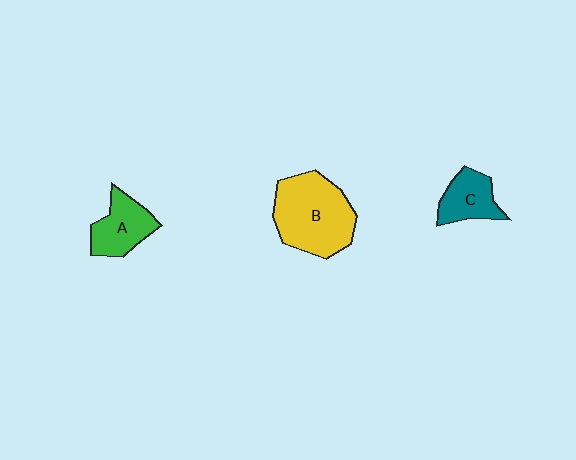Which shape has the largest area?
Shape B (yellow).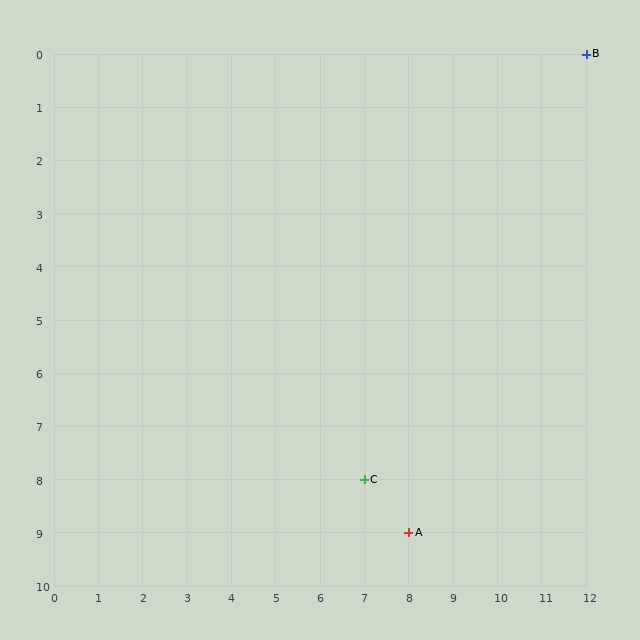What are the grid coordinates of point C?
Point C is at grid coordinates (7, 8).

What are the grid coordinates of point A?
Point A is at grid coordinates (8, 9).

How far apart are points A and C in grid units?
Points A and C are 1 column and 1 row apart (about 1.4 grid units diagonally).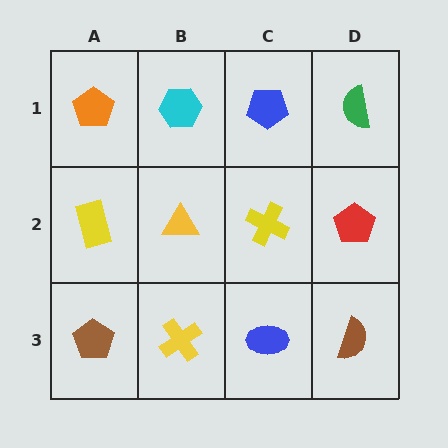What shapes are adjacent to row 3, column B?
A yellow triangle (row 2, column B), a brown pentagon (row 3, column A), a blue ellipse (row 3, column C).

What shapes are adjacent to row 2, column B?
A cyan hexagon (row 1, column B), a yellow cross (row 3, column B), a yellow rectangle (row 2, column A), a yellow cross (row 2, column C).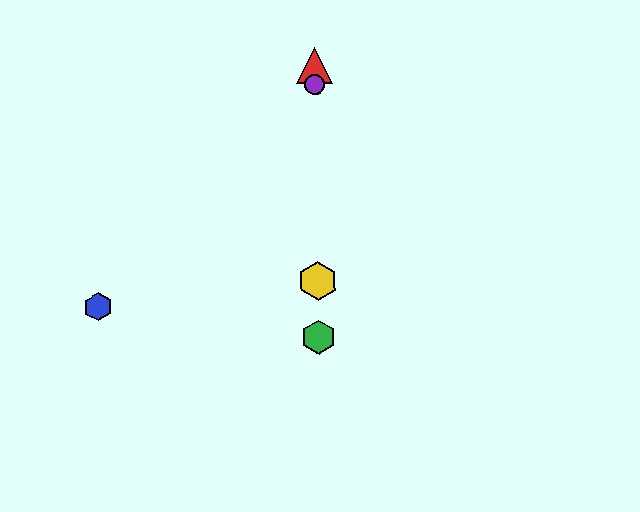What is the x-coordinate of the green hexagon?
The green hexagon is at x≈319.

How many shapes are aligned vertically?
4 shapes (the red triangle, the green hexagon, the yellow hexagon, the purple circle) are aligned vertically.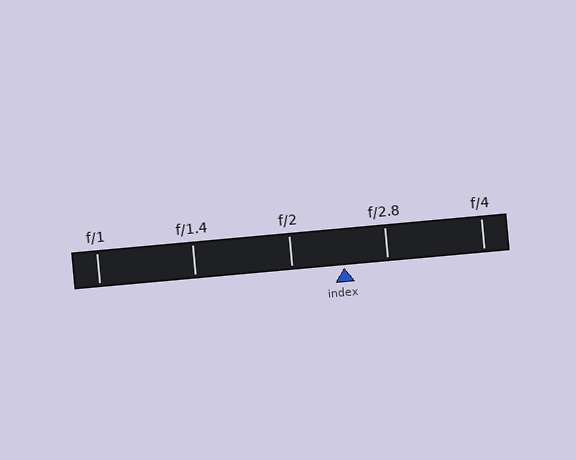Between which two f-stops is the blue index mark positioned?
The index mark is between f/2 and f/2.8.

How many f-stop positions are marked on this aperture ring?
There are 5 f-stop positions marked.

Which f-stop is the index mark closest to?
The index mark is closest to f/2.8.